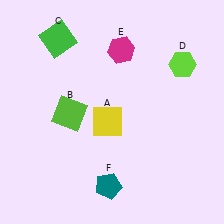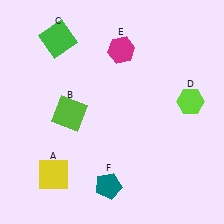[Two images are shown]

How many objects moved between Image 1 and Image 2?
2 objects moved between the two images.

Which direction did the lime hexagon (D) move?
The lime hexagon (D) moved down.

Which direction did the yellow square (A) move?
The yellow square (A) moved left.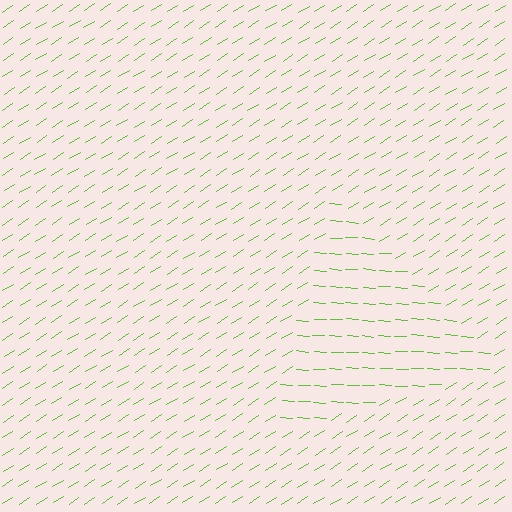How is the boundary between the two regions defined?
The boundary is defined purely by a change in line orientation (approximately 36 degrees difference). All lines are the same color and thickness.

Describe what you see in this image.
The image is filled with small lime line segments. A triangle region in the image has lines oriented differently from the surrounding lines, creating a visible texture boundary.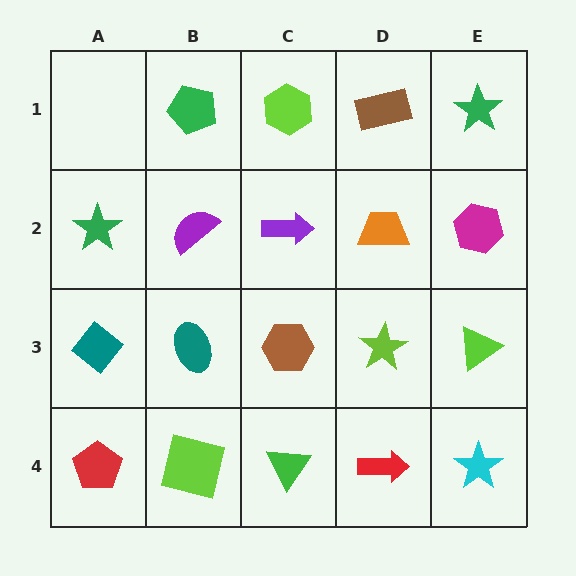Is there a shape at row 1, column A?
No, that cell is empty.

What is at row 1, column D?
A brown rectangle.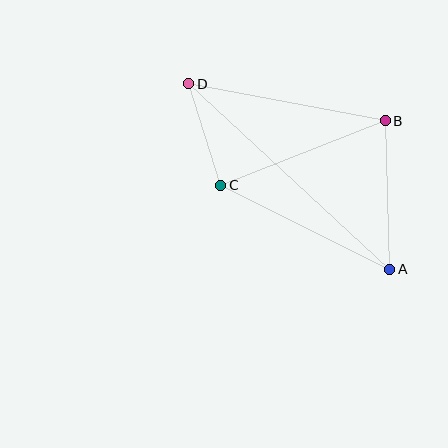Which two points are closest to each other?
Points C and D are closest to each other.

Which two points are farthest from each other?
Points A and D are farthest from each other.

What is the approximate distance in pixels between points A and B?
The distance between A and B is approximately 148 pixels.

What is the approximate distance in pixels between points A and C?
The distance between A and C is approximately 189 pixels.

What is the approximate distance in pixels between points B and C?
The distance between B and C is approximately 177 pixels.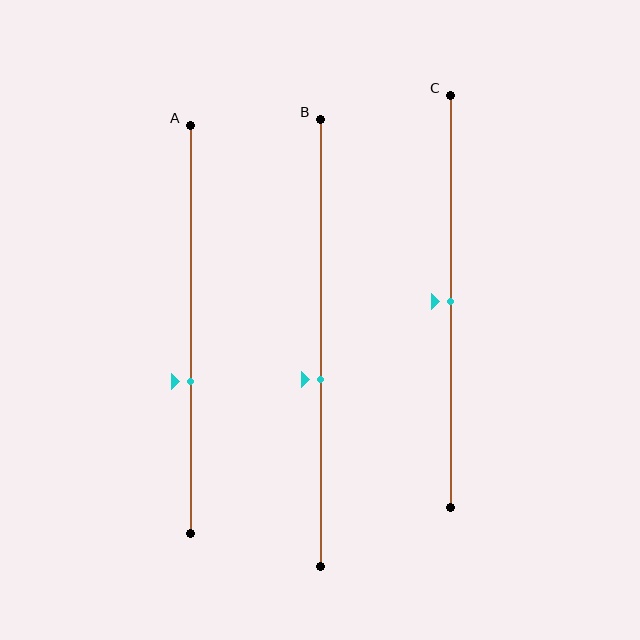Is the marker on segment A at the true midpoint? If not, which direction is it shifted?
No, the marker on segment A is shifted downward by about 13% of the segment length.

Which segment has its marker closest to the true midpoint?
Segment C has its marker closest to the true midpoint.